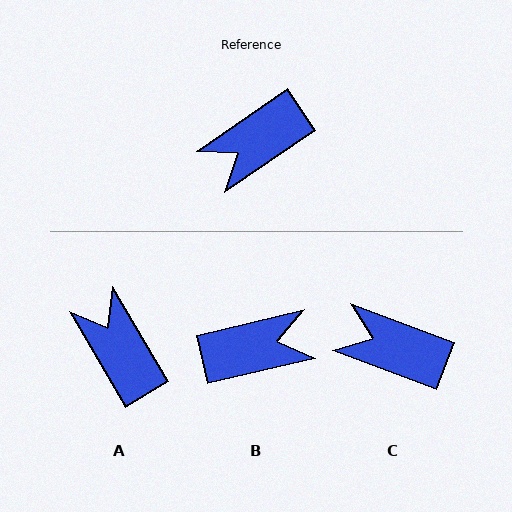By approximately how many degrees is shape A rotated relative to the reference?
Approximately 94 degrees clockwise.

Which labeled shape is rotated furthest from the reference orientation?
B, about 159 degrees away.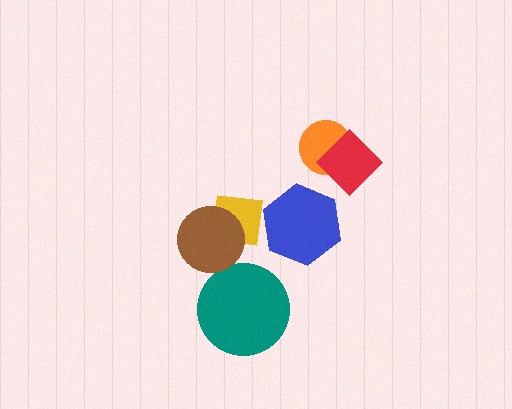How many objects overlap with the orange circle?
1 object overlaps with the orange circle.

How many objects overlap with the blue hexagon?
1 object overlaps with the blue hexagon.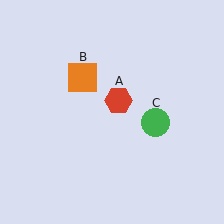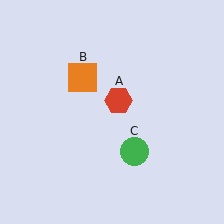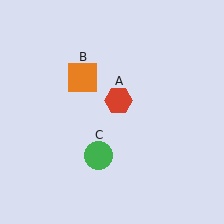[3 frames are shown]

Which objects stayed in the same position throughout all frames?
Red hexagon (object A) and orange square (object B) remained stationary.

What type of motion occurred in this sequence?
The green circle (object C) rotated clockwise around the center of the scene.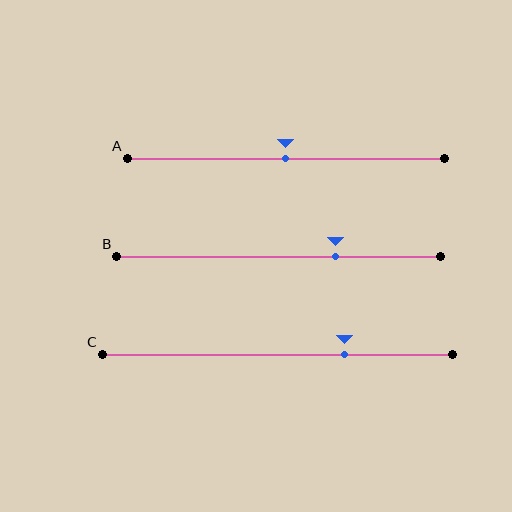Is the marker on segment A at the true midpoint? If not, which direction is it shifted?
Yes, the marker on segment A is at the true midpoint.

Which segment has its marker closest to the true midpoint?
Segment A has its marker closest to the true midpoint.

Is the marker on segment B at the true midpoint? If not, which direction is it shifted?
No, the marker on segment B is shifted to the right by about 17% of the segment length.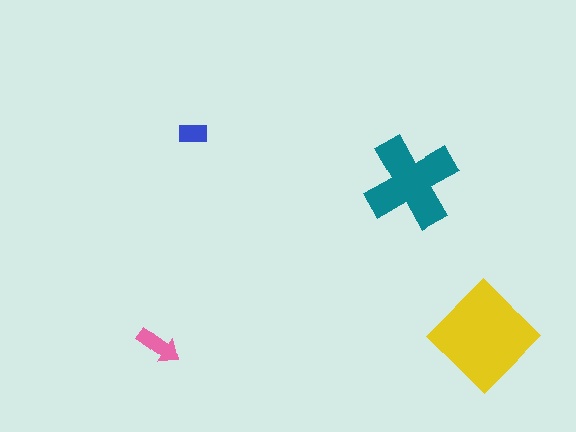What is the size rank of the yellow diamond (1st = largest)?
1st.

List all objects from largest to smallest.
The yellow diamond, the teal cross, the pink arrow, the blue rectangle.